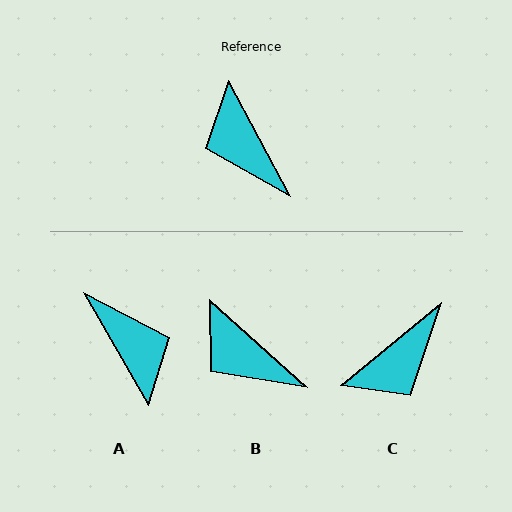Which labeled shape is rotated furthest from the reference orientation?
A, about 178 degrees away.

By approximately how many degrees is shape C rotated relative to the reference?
Approximately 101 degrees counter-clockwise.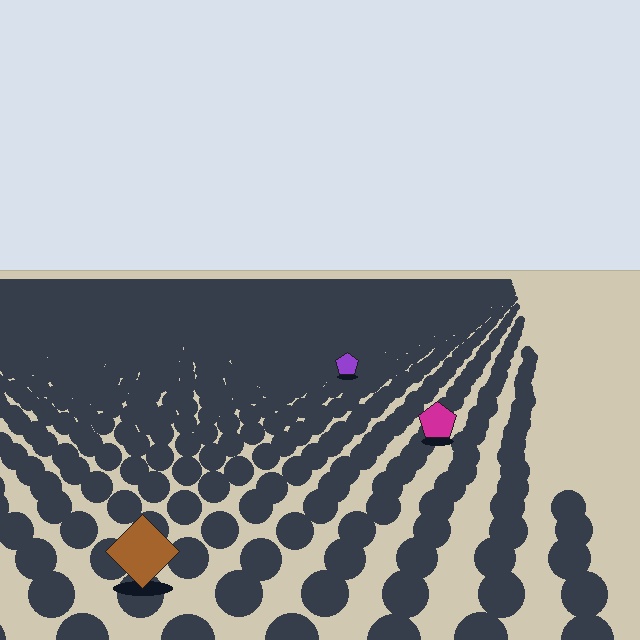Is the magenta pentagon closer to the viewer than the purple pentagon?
Yes. The magenta pentagon is closer — you can tell from the texture gradient: the ground texture is coarser near it.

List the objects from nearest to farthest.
From nearest to farthest: the brown diamond, the magenta pentagon, the purple pentagon.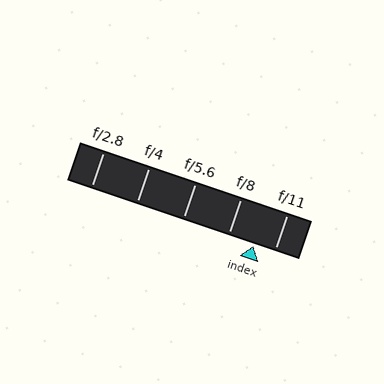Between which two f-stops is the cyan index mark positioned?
The index mark is between f/8 and f/11.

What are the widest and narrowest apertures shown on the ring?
The widest aperture shown is f/2.8 and the narrowest is f/11.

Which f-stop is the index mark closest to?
The index mark is closest to f/11.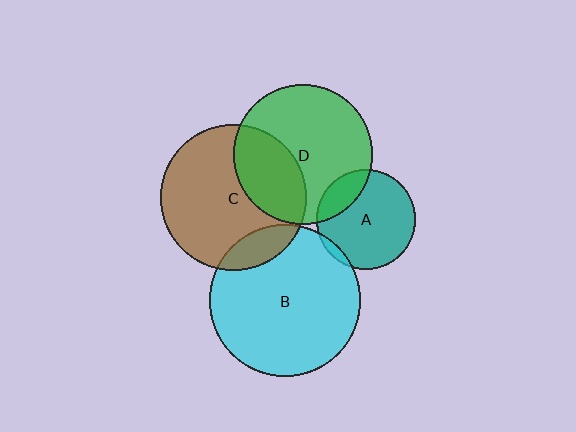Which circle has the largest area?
Circle B (cyan).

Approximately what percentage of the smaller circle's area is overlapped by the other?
Approximately 5%.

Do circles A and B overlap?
Yes.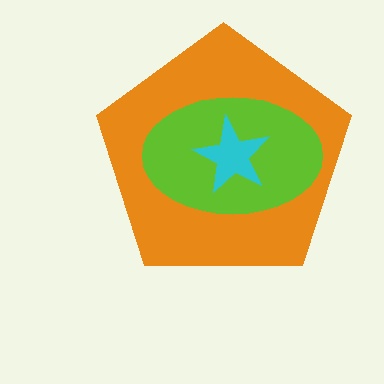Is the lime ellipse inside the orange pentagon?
Yes.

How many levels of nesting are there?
3.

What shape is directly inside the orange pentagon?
The lime ellipse.